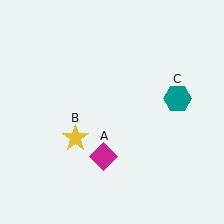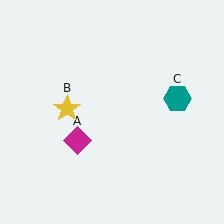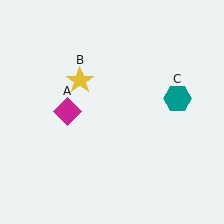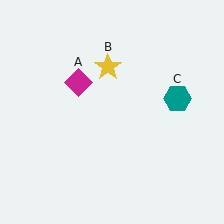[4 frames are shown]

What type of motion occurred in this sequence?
The magenta diamond (object A), yellow star (object B) rotated clockwise around the center of the scene.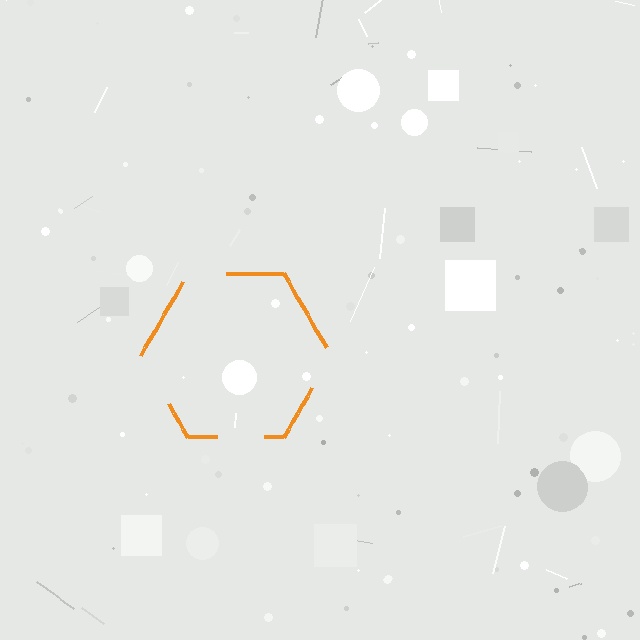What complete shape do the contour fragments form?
The contour fragments form a hexagon.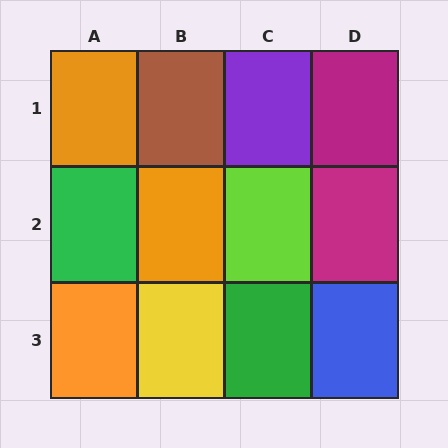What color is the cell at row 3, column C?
Green.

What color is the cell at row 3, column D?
Blue.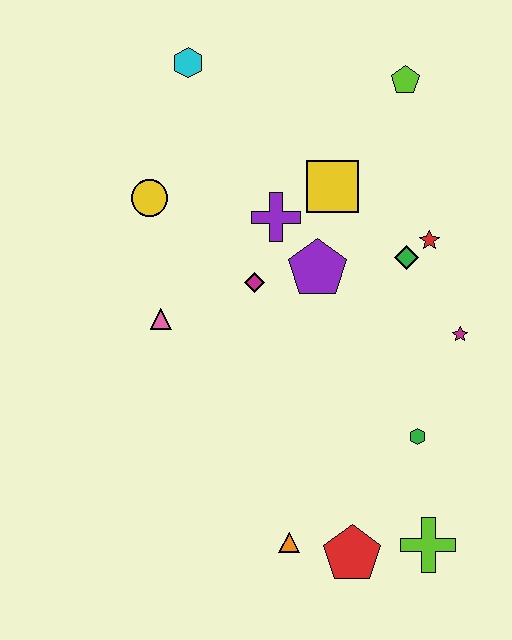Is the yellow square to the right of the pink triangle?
Yes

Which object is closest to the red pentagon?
The orange triangle is closest to the red pentagon.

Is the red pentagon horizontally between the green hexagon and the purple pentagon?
Yes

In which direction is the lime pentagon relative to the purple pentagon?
The lime pentagon is above the purple pentagon.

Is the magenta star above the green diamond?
No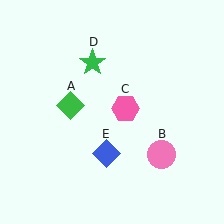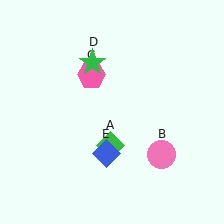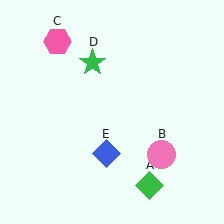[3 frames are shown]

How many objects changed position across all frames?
2 objects changed position: green diamond (object A), pink hexagon (object C).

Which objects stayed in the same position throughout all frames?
Pink circle (object B) and green star (object D) and blue diamond (object E) remained stationary.